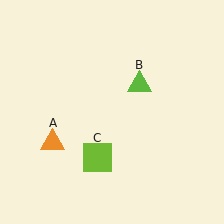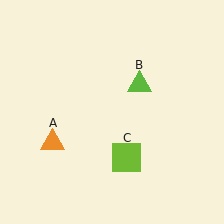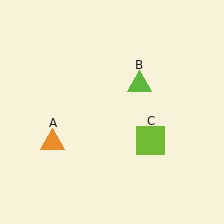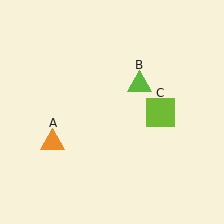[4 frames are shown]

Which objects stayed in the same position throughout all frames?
Orange triangle (object A) and lime triangle (object B) remained stationary.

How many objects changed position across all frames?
1 object changed position: lime square (object C).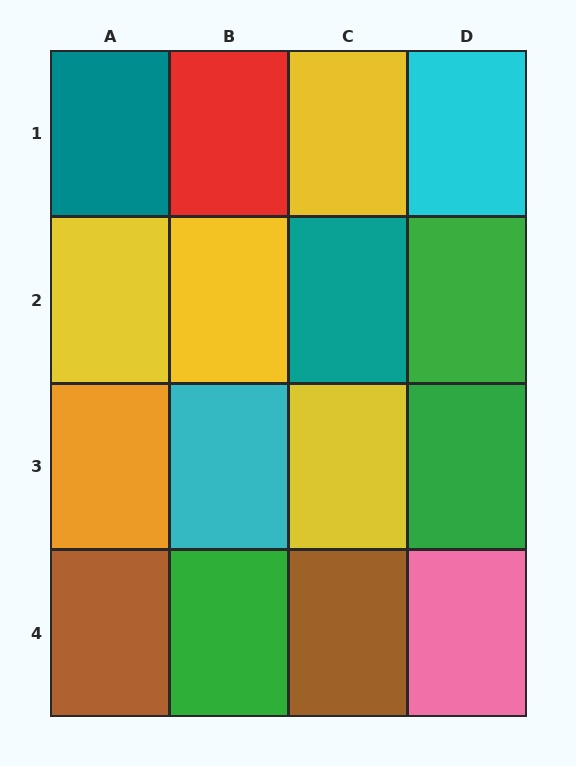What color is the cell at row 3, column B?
Cyan.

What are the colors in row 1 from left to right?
Teal, red, yellow, cyan.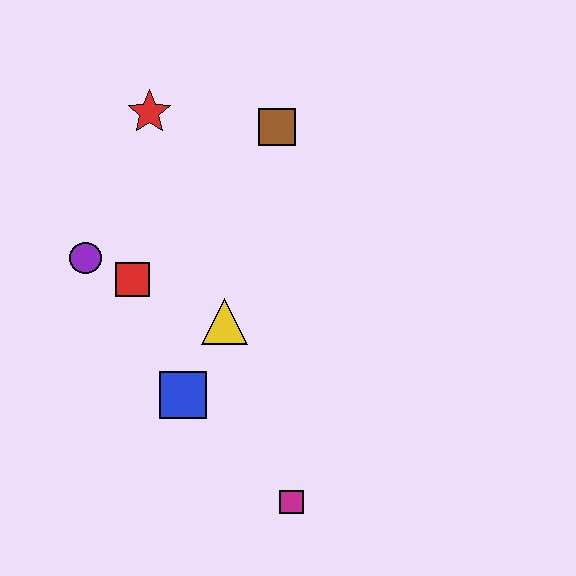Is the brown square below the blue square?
No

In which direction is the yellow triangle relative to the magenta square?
The yellow triangle is above the magenta square.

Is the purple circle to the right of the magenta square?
No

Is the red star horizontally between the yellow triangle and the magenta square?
No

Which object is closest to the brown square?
The red star is closest to the brown square.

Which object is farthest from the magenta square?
The red star is farthest from the magenta square.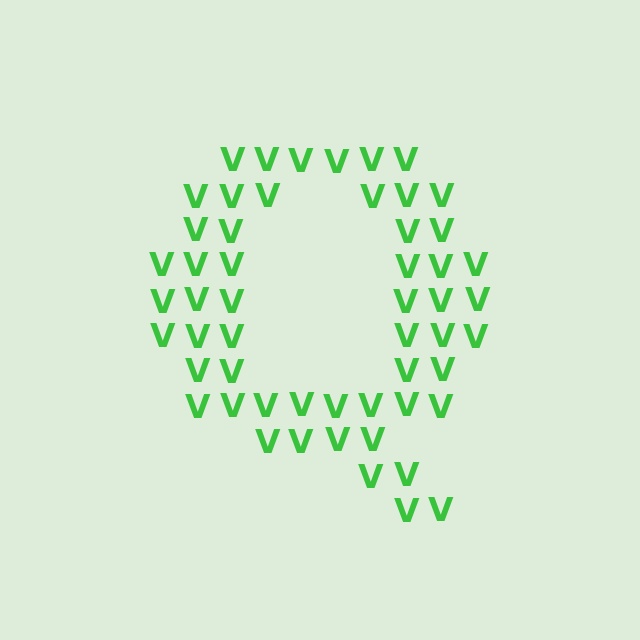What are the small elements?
The small elements are letter V's.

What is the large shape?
The large shape is the letter Q.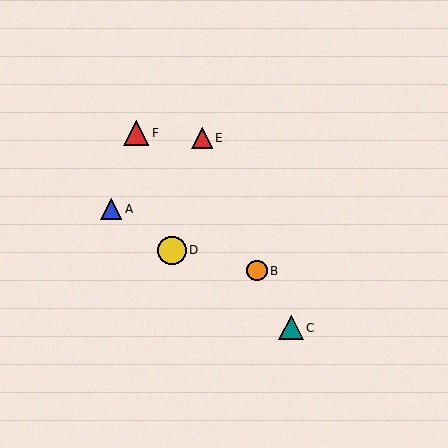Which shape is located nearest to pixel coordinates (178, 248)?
The yellow circle (labeled D) at (172, 250) is nearest to that location.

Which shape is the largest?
The yellow circle (labeled D) is the largest.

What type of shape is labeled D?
Shape D is a yellow circle.